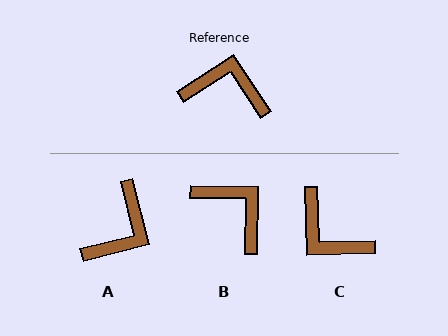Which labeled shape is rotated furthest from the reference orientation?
C, about 149 degrees away.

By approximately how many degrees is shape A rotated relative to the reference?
Approximately 109 degrees clockwise.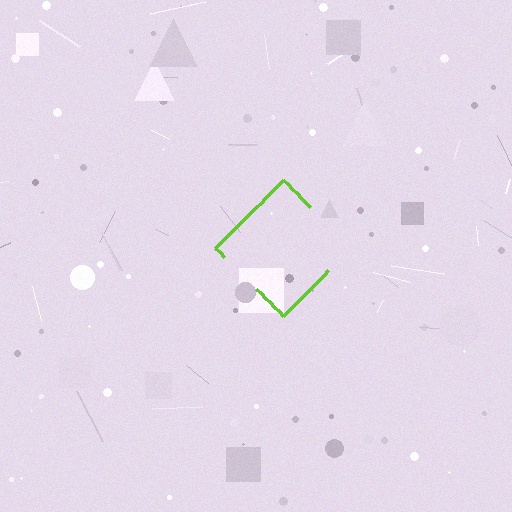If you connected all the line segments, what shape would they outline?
They would outline a diamond.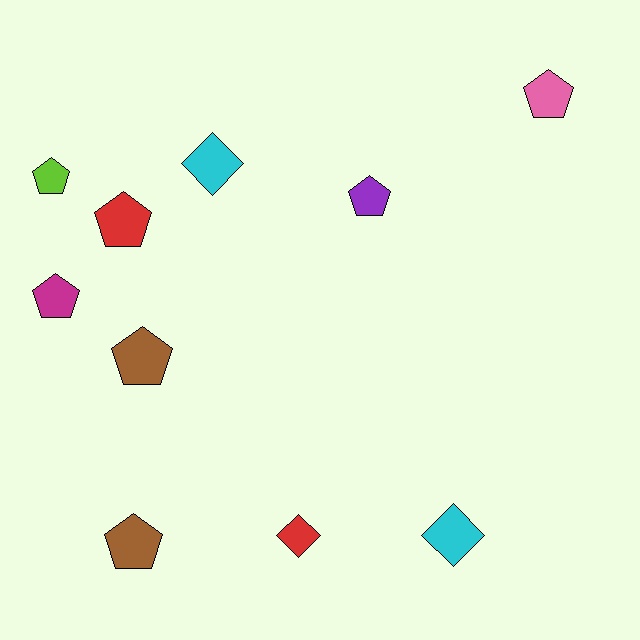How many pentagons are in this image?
There are 7 pentagons.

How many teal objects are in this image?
There are no teal objects.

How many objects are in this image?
There are 10 objects.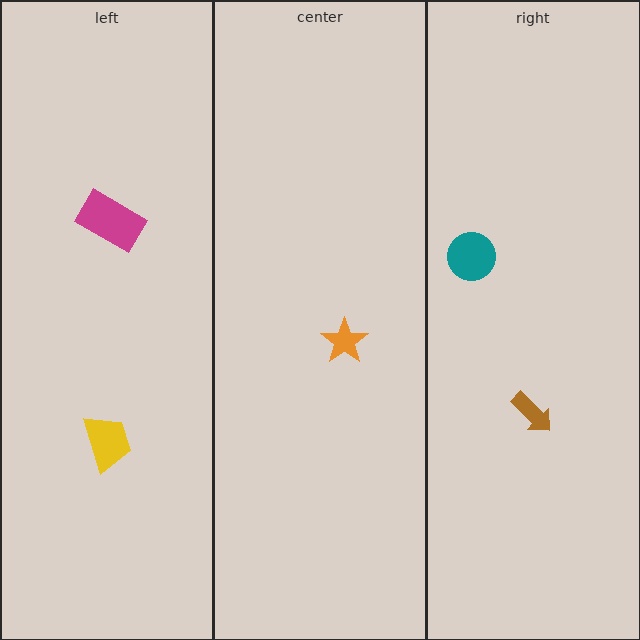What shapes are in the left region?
The yellow trapezoid, the magenta rectangle.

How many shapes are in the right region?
2.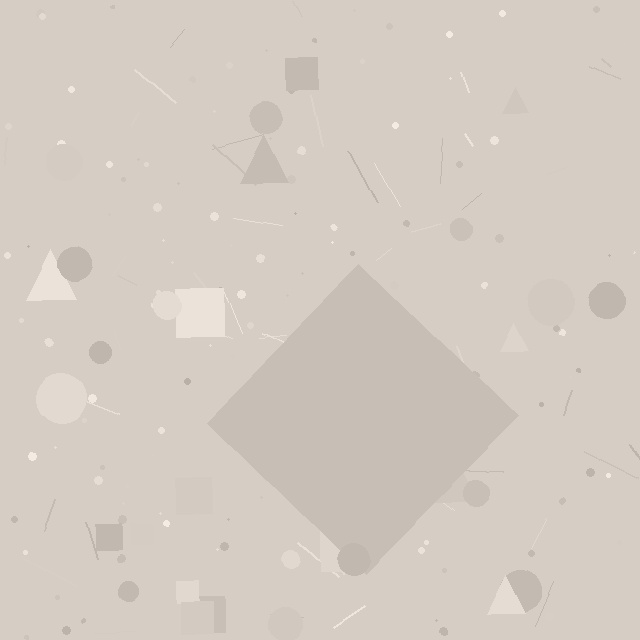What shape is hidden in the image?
A diamond is hidden in the image.